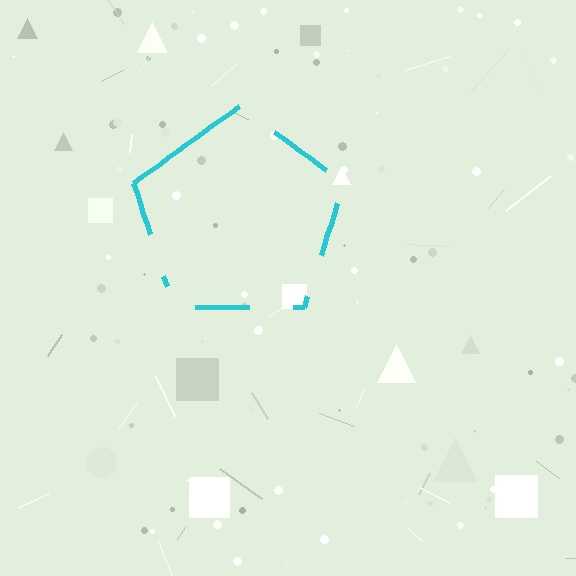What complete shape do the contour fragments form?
The contour fragments form a pentagon.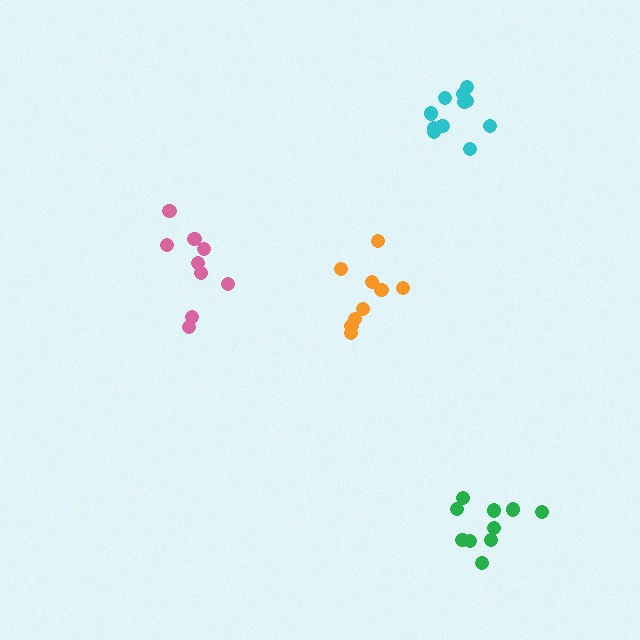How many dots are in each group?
Group 1: 9 dots, Group 2: 9 dots, Group 3: 10 dots, Group 4: 11 dots (39 total).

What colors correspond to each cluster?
The clusters are colored: orange, pink, green, cyan.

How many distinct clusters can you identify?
There are 4 distinct clusters.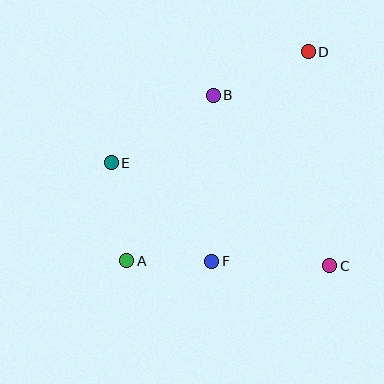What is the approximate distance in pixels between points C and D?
The distance between C and D is approximately 215 pixels.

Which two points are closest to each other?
Points A and F are closest to each other.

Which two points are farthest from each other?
Points A and D are farthest from each other.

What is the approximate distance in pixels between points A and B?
The distance between A and B is approximately 187 pixels.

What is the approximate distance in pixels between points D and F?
The distance between D and F is approximately 231 pixels.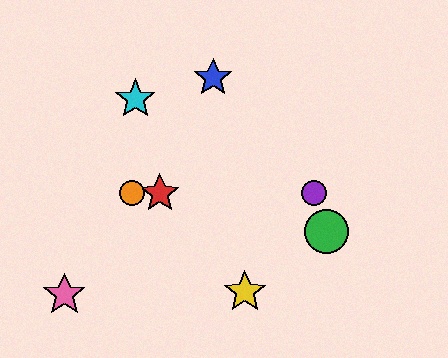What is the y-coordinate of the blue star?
The blue star is at y≈78.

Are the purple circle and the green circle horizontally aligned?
No, the purple circle is at y≈193 and the green circle is at y≈231.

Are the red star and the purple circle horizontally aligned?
Yes, both are at y≈193.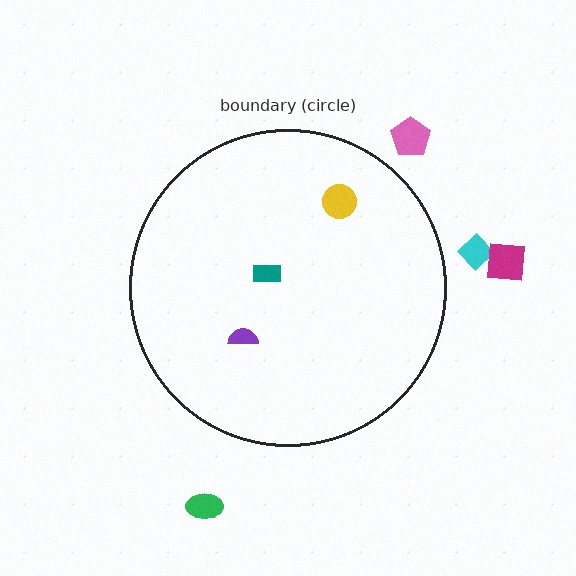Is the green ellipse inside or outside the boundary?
Outside.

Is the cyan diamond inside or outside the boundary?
Outside.